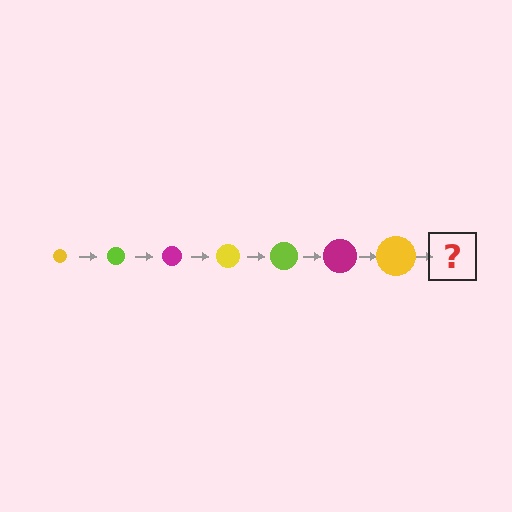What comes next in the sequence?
The next element should be a lime circle, larger than the previous one.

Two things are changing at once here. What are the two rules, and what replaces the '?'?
The two rules are that the circle grows larger each step and the color cycles through yellow, lime, and magenta. The '?' should be a lime circle, larger than the previous one.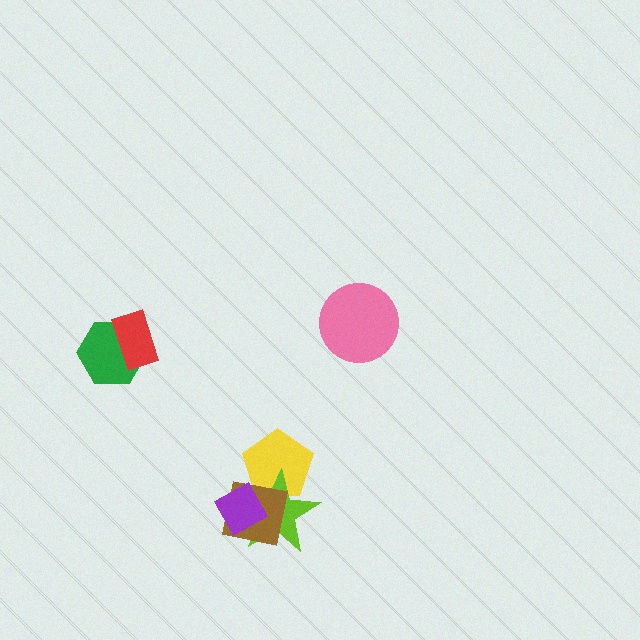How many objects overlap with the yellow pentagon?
3 objects overlap with the yellow pentagon.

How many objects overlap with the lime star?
3 objects overlap with the lime star.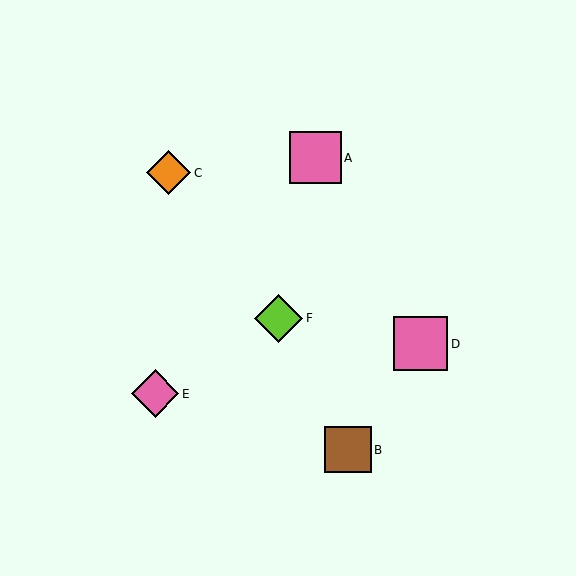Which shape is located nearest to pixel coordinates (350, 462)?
The brown square (labeled B) at (348, 450) is nearest to that location.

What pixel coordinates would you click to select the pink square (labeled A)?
Click at (315, 158) to select the pink square A.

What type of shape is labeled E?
Shape E is a pink diamond.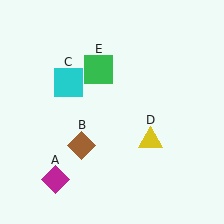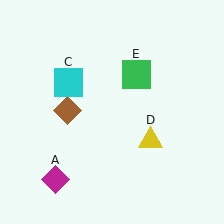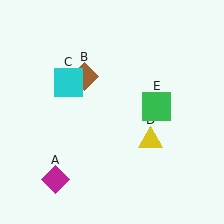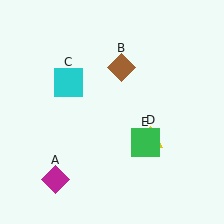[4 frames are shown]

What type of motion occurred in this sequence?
The brown diamond (object B), green square (object E) rotated clockwise around the center of the scene.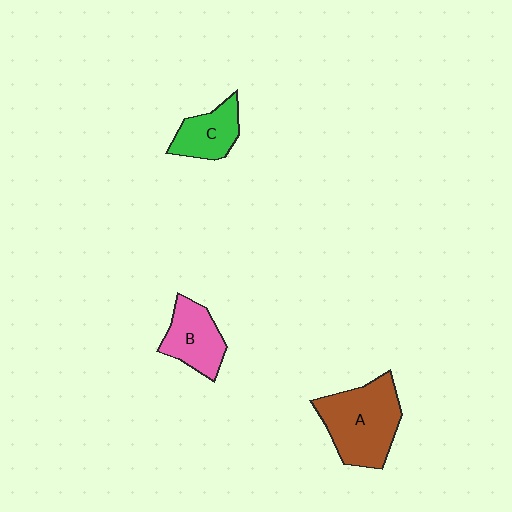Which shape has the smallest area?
Shape C (green).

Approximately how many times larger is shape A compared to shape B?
Approximately 1.6 times.